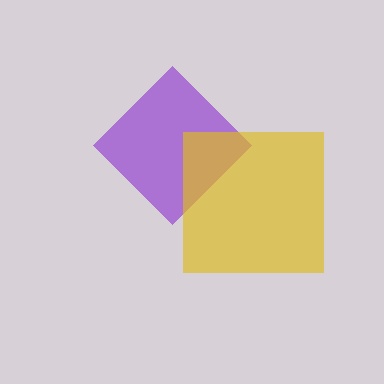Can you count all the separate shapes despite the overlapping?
Yes, there are 2 separate shapes.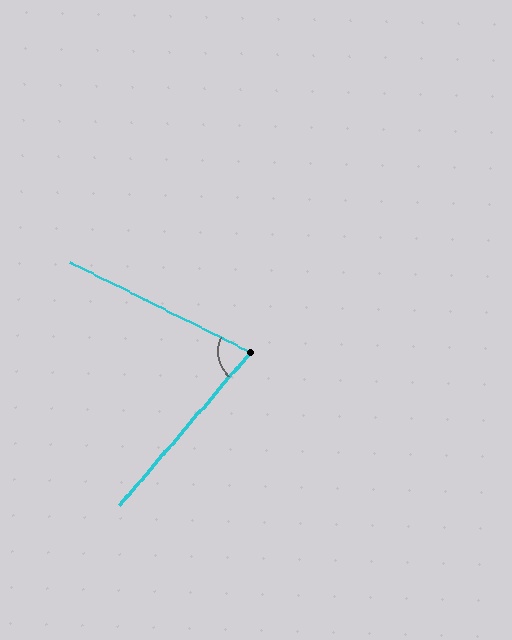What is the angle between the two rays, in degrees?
Approximately 76 degrees.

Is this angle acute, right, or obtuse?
It is acute.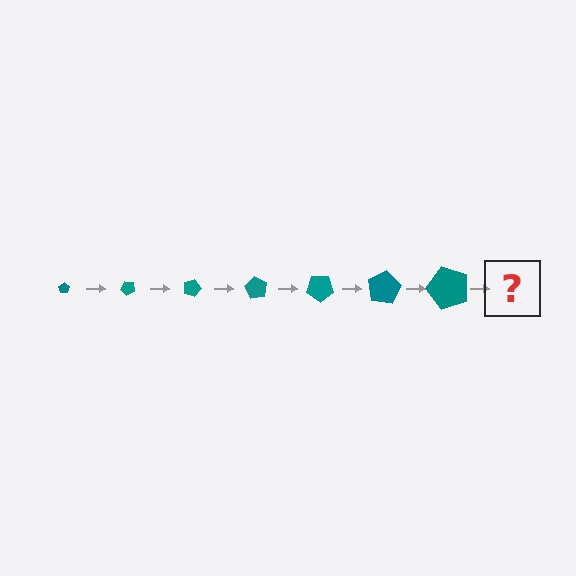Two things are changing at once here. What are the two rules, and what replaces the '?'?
The two rules are that the pentagon grows larger each step and it rotates 45 degrees each step. The '?' should be a pentagon, larger than the previous one and rotated 315 degrees from the start.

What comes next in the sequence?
The next element should be a pentagon, larger than the previous one and rotated 315 degrees from the start.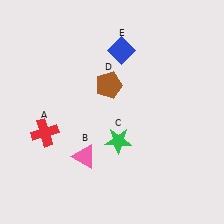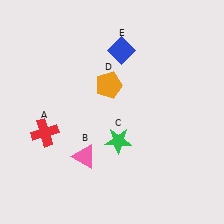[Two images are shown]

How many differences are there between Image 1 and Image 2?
There is 1 difference between the two images.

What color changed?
The pentagon (D) changed from brown in Image 1 to orange in Image 2.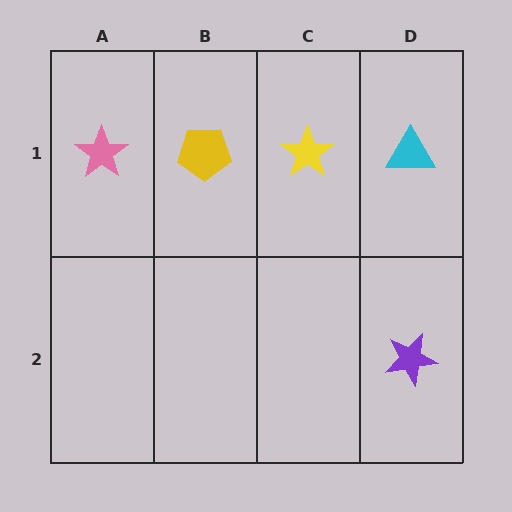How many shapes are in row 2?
1 shape.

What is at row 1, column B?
A yellow pentagon.